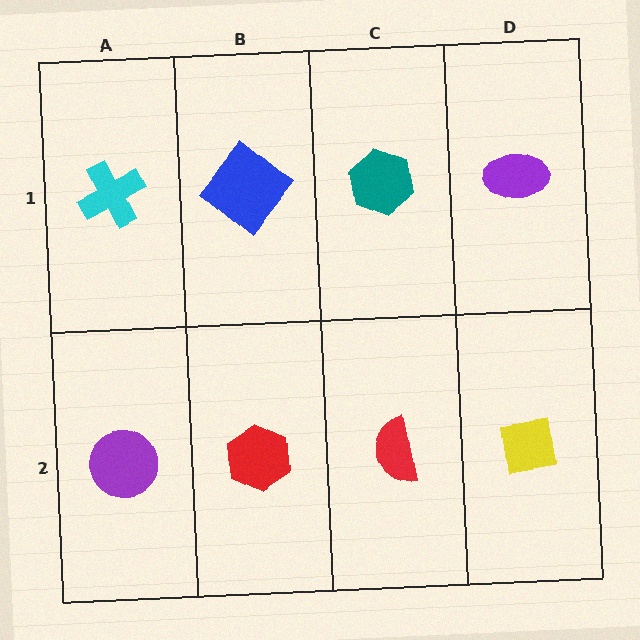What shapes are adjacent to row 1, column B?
A red hexagon (row 2, column B), a cyan cross (row 1, column A), a teal hexagon (row 1, column C).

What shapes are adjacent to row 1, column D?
A yellow square (row 2, column D), a teal hexagon (row 1, column C).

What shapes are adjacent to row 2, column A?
A cyan cross (row 1, column A), a red hexagon (row 2, column B).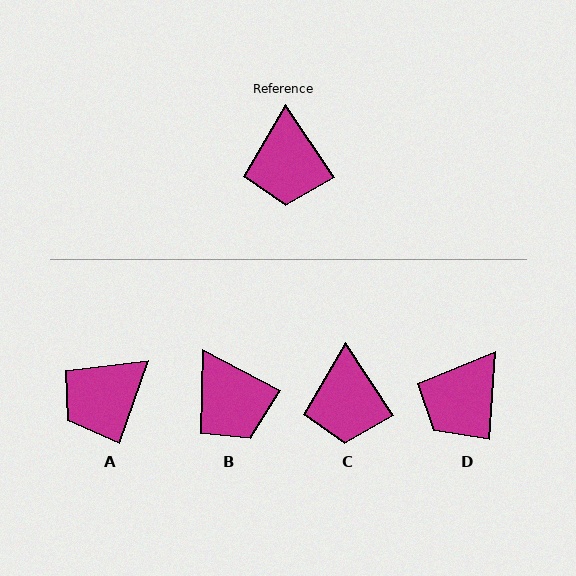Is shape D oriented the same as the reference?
No, it is off by about 38 degrees.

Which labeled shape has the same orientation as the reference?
C.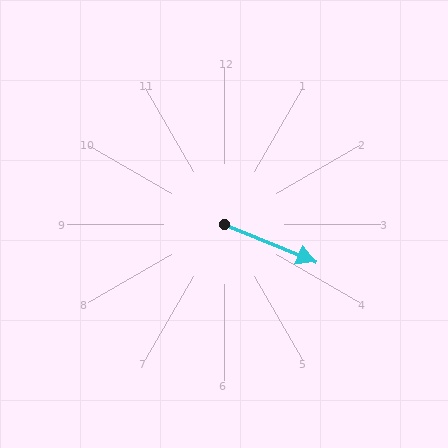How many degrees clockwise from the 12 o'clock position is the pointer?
Approximately 113 degrees.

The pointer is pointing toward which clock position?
Roughly 4 o'clock.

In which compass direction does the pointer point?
Southeast.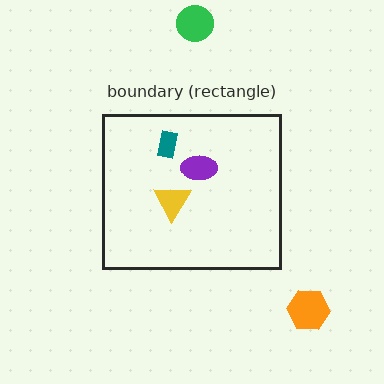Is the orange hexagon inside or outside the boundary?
Outside.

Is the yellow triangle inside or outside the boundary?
Inside.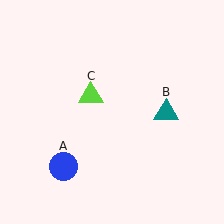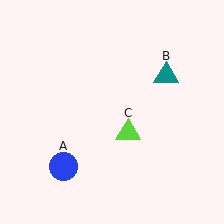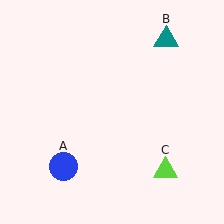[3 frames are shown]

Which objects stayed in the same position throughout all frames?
Blue circle (object A) remained stationary.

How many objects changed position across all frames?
2 objects changed position: teal triangle (object B), lime triangle (object C).